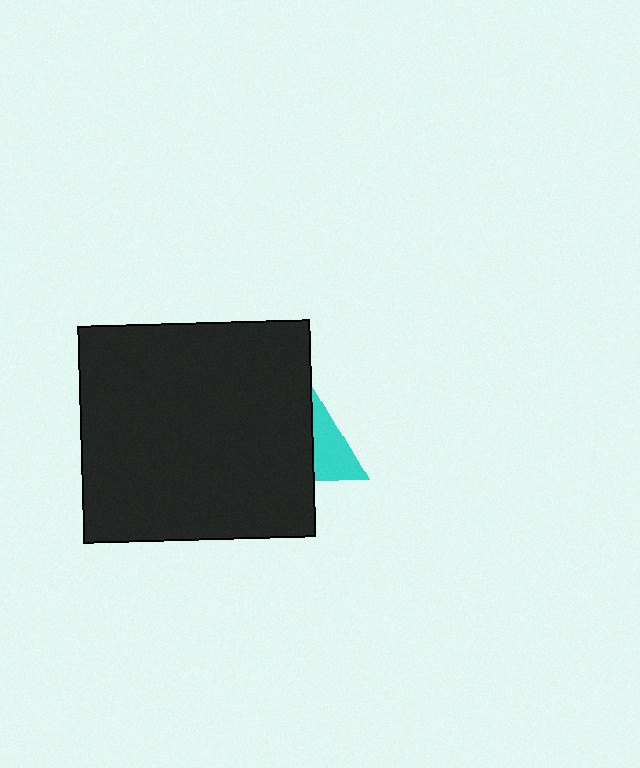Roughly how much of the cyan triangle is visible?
About half of it is visible (roughly 47%).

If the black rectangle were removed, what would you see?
You would see the complete cyan triangle.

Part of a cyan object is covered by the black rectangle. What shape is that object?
It is a triangle.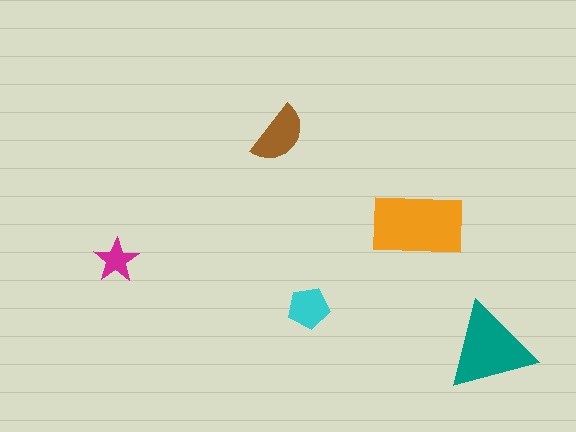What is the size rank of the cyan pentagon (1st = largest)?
4th.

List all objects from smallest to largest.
The magenta star, the cyan pentagon, the brown semicircle, the teal triangle, the orange rectangle.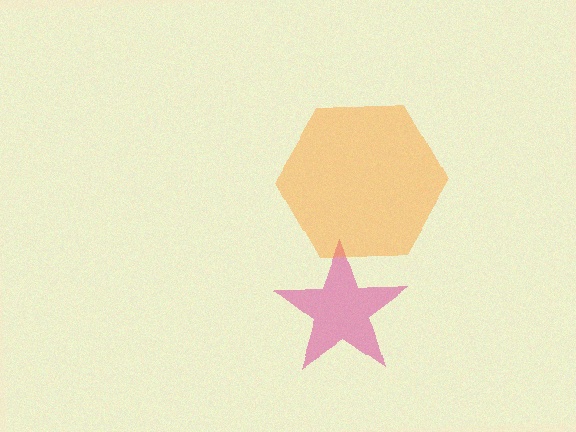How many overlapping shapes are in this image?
There are 2 overlapping shapes in the image.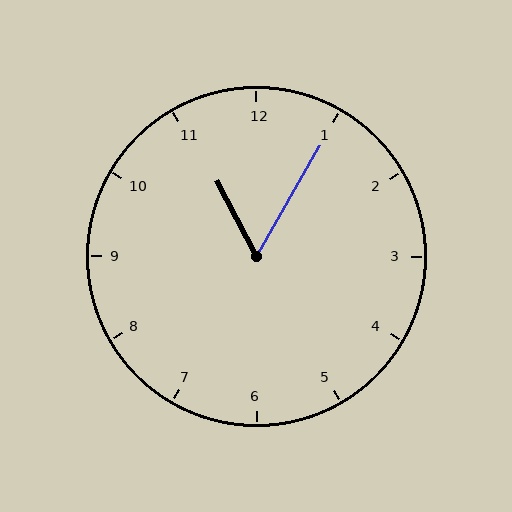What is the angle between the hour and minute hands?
Approximately 58 degrees.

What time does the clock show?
11:05.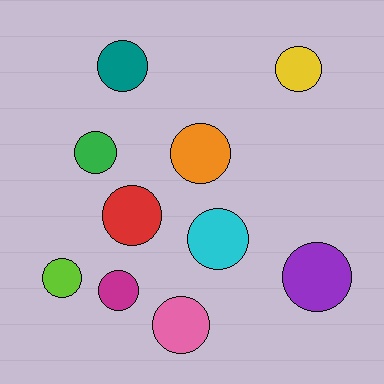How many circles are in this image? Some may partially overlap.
There are 10 circles.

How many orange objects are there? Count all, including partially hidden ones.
There is 1 orange object.